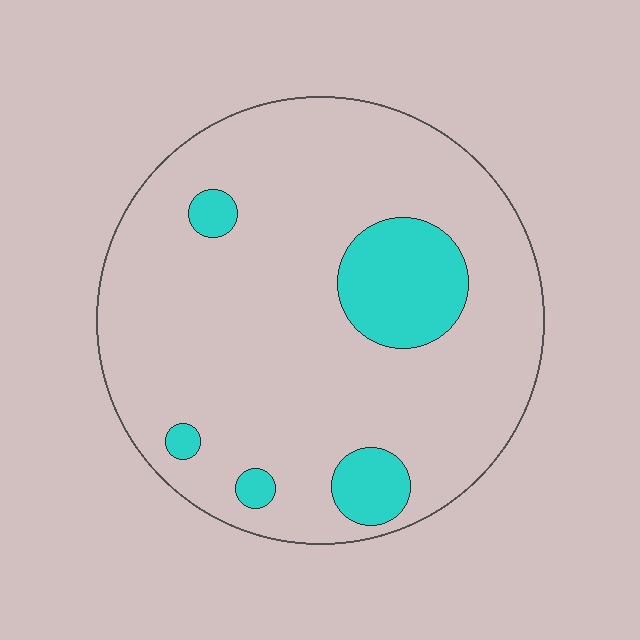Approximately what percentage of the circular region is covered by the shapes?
Approximately 15%.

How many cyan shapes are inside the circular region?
5.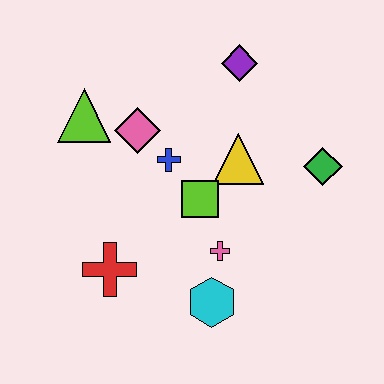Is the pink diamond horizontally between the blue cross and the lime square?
No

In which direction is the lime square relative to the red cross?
The lime square is to the right of the red cross.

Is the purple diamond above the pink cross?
Yes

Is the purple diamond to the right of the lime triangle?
Yes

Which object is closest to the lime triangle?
The pink diamond is closest to the lime triangle.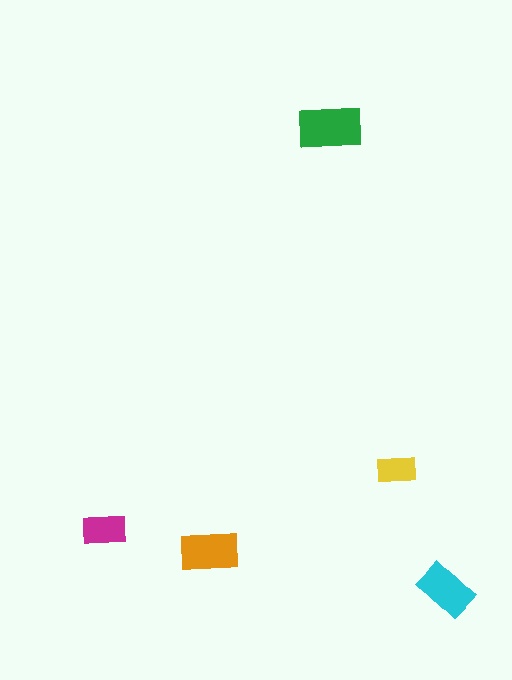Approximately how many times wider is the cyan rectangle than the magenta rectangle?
About 1.5 times wider.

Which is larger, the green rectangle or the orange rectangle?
The green one.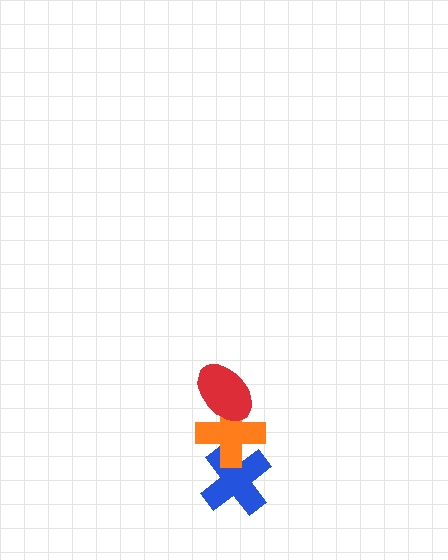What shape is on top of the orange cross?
The red ellipse is on top of the orange cross.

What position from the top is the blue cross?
The blue cross is 3rd from the top.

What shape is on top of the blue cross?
The orange cross is on top of the blue cross.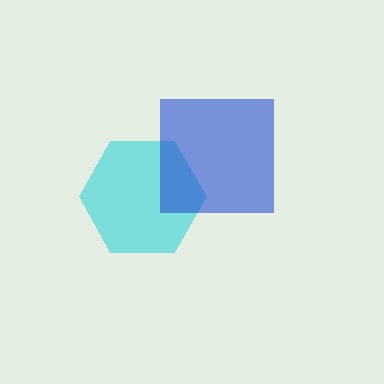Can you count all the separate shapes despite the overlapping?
Yes, there are 2 separate shapes.